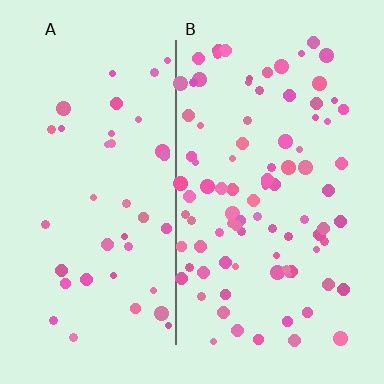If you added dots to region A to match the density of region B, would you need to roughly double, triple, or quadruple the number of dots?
Approximately double.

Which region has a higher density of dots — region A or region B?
B (the right).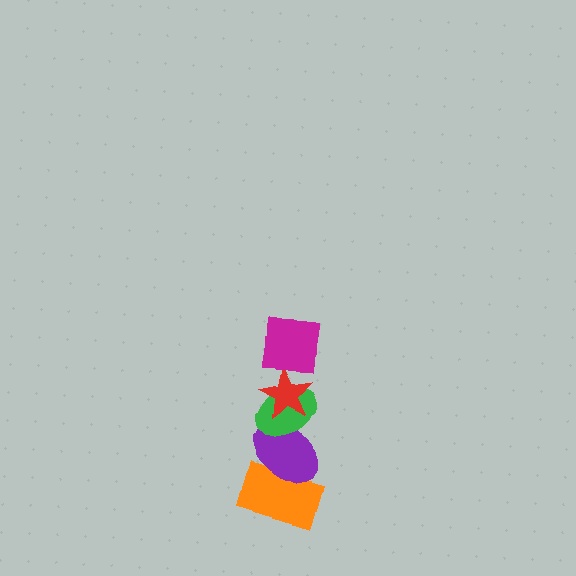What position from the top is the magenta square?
The magenta square is 1st from the top.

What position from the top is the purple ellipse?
The purple ellipse is 4th from the top.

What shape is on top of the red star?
The magenta square is on top of the red star.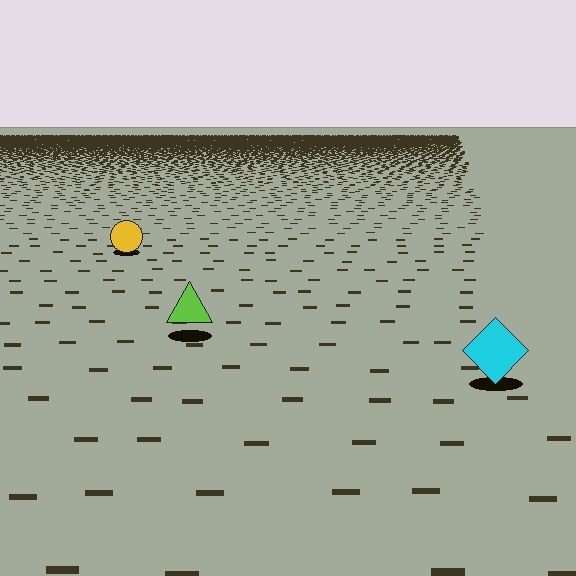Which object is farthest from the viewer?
The yellow circle is farthest from the viewer. It appears smaller and the ground texture around it is denser.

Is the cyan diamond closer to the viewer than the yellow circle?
Yes. The cyan diamond is closer — you can tell from the texture gradient: the ground texture is coarser near it.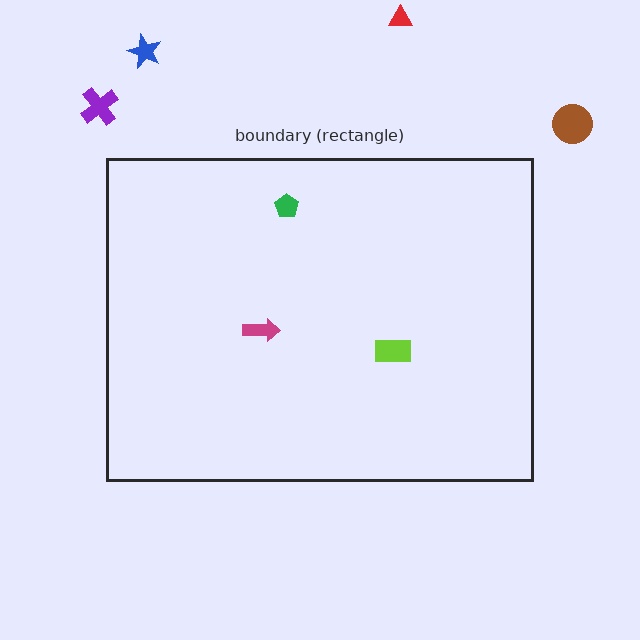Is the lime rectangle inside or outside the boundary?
Inside.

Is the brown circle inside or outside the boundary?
Outside.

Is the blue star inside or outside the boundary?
Outside.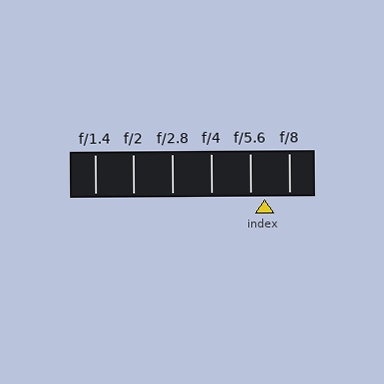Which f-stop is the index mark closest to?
The index mark is closest to f/5.6.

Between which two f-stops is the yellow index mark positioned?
The index mark is between f/5.6 and f/8.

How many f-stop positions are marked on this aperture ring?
There are 6 f-stop positions marked.